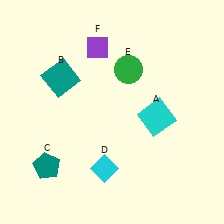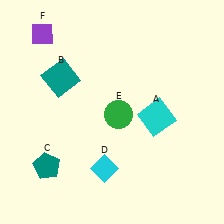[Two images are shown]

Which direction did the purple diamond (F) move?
The purple diamond (F) moved left.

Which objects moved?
The objects that moved are: the green circle (E), the purple diamond (F).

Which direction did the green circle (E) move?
The green circle (E) moved down.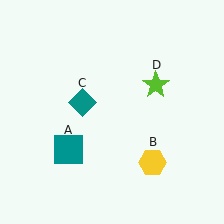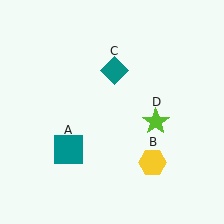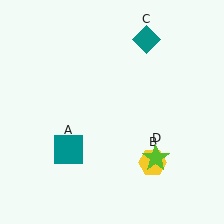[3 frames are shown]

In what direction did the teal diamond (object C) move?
The teal diamond (object C) moved up and to the right.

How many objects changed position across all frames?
2 objects changed position: teal diamond (object C), lime star (object D).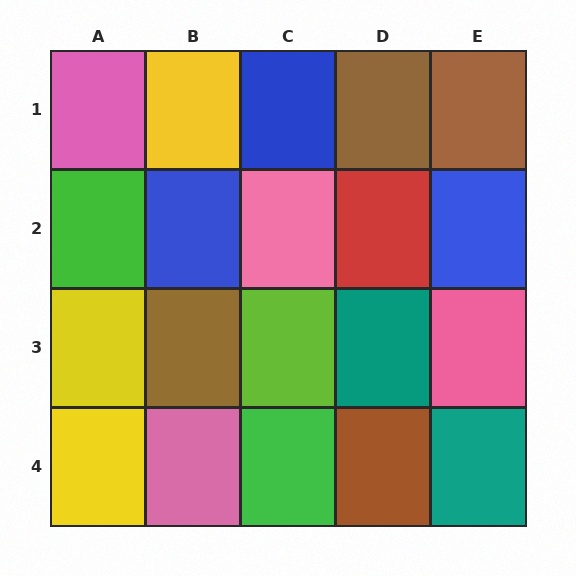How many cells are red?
1 cell is red.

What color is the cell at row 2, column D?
Red.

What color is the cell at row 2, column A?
Green.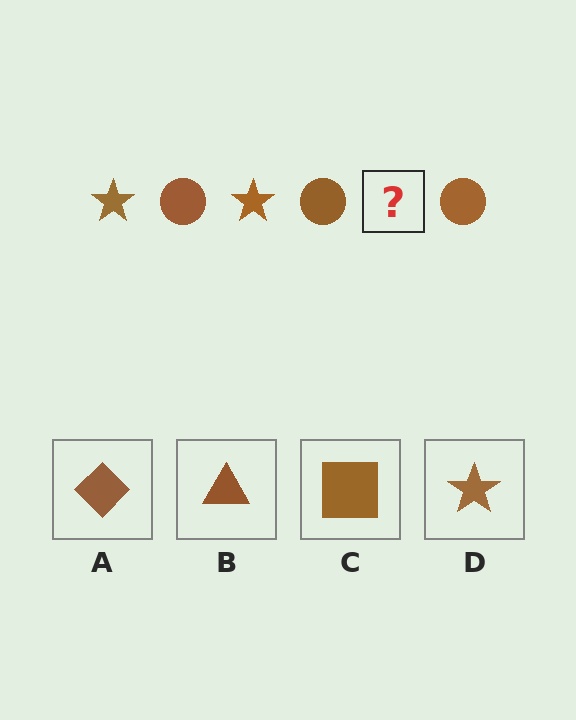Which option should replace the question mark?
Option D.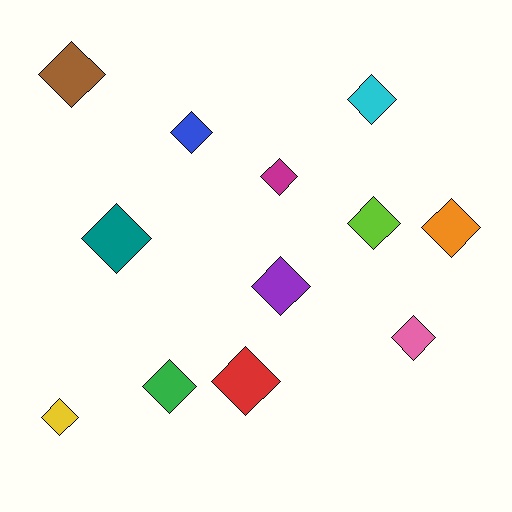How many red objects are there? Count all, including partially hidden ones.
There is 1 red object.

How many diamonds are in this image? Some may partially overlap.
There are 12 diamonds.